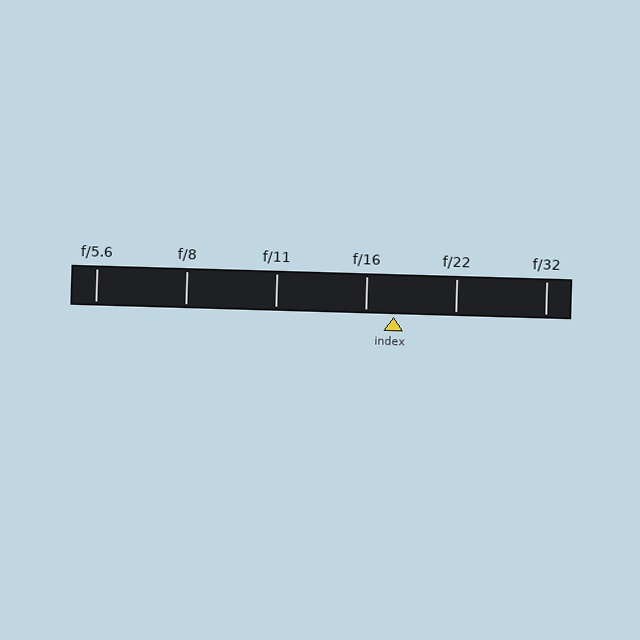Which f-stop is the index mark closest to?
The index mark is closest to f/16.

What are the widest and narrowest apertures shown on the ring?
The widest aperture shown is f/5.6 and the narrowest is f/32.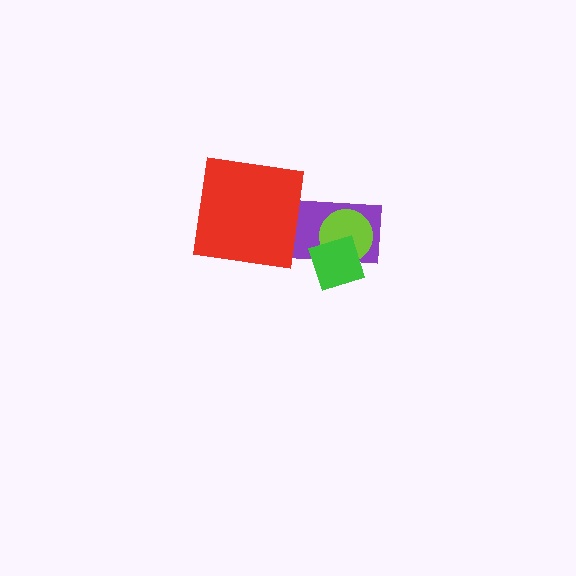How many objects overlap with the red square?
1 object overlaps with the red square.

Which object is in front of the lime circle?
The green diamond is in front of the lime circle.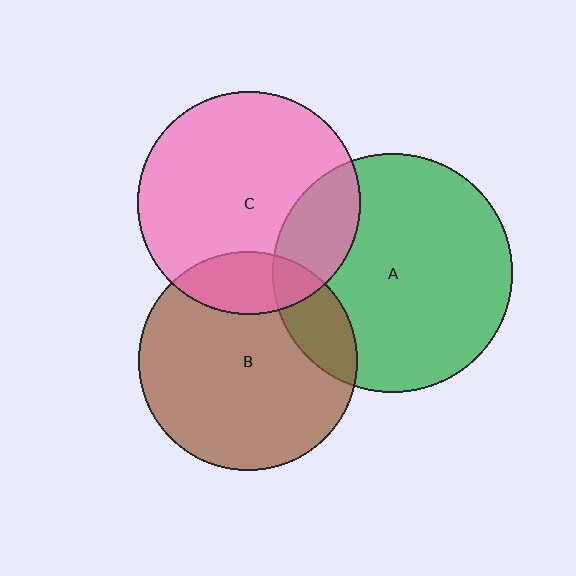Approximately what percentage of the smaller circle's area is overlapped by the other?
Approximately 15%.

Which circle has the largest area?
Circle A (green).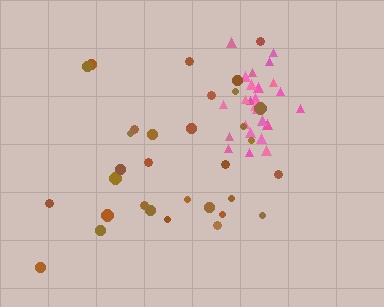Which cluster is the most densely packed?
Pink.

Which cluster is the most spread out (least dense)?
Brown.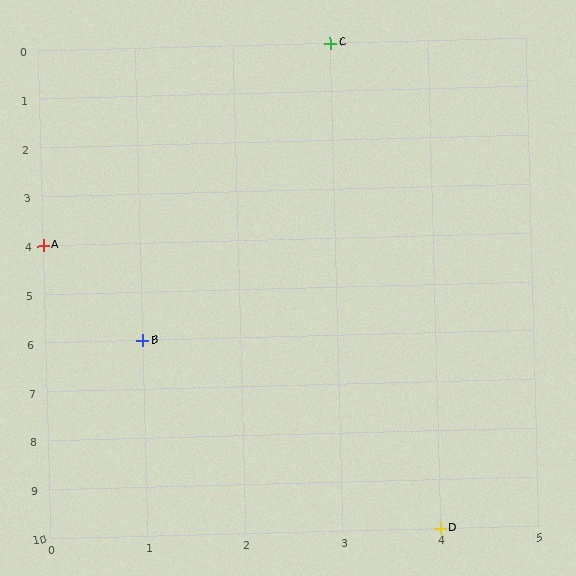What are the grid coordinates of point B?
Point B is at grid coordinates (1, 6).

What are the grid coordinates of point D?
Point D is at grid coordinates (4, 10).